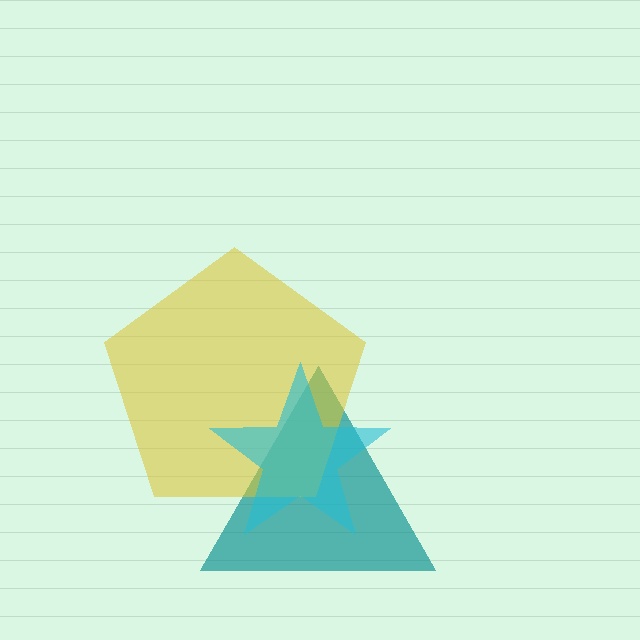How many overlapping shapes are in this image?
There are 3 overlapping shapes in the image.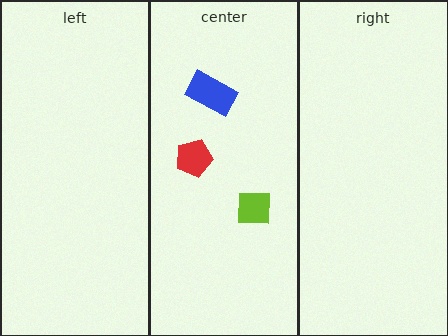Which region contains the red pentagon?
The center region.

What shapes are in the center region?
The red pentagon, the blue rectangle, the lime square.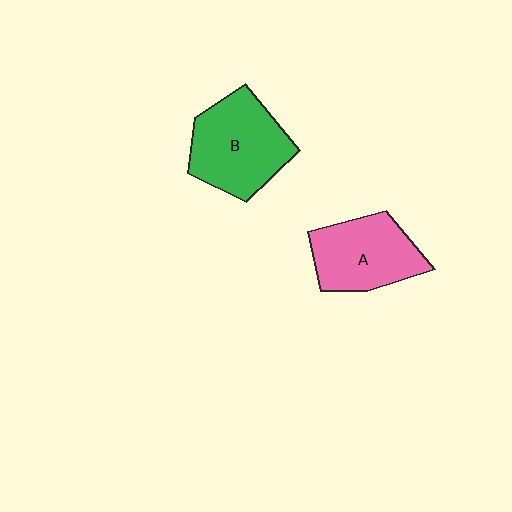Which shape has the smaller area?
Shape A (pink).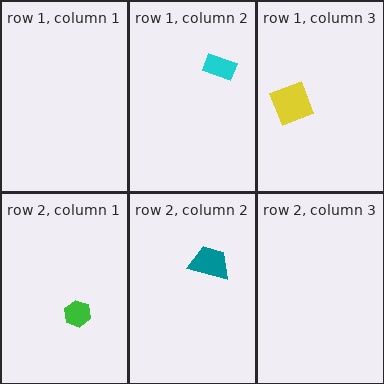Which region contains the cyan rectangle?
The row 1, column 2 region.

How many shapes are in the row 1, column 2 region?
1.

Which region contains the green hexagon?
The row 2, column 1 region.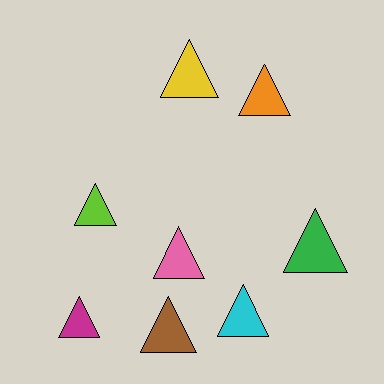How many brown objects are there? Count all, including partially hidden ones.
There is 1 brown object.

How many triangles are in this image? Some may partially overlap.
There are 8 triangles.